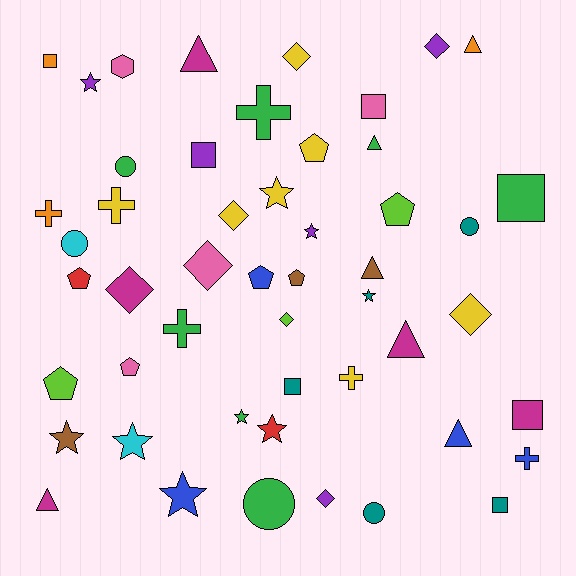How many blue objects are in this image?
There are 4 blue objects.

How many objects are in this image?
There are 50 objects.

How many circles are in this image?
There are 5 circles.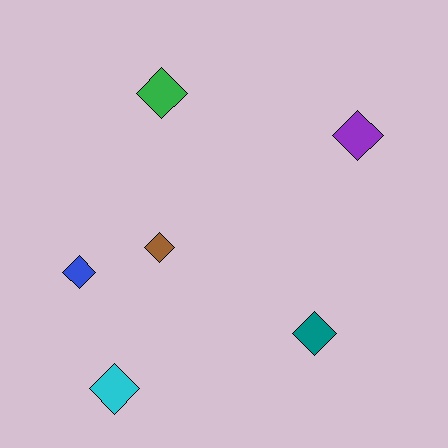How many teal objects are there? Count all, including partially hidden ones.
There is 1 teal object.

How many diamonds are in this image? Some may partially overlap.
There are 6 diamonds.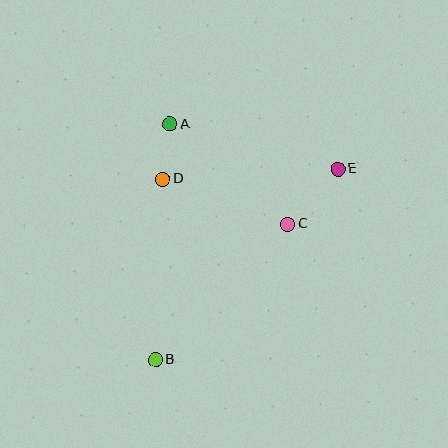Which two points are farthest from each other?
Points B and E are farthest from each other.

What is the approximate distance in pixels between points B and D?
The distance between B and D is approximately 181 pixels.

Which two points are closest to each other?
Points A and D are closest to each other.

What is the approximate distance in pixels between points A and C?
The distance between A and C is approximately 154 pixels.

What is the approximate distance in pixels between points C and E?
The distance between C and E is approximately 75 pixels.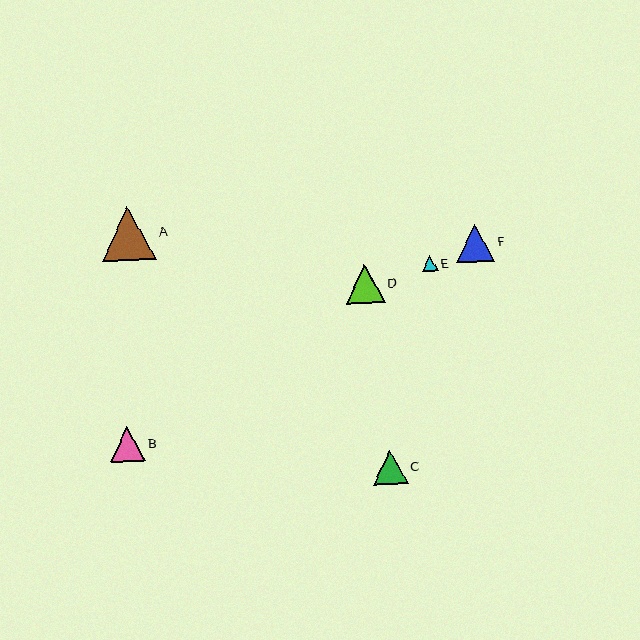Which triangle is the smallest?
Triangle E is the smallest with a size of approximately 15 pixels.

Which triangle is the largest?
Triangle A is the largest with a size of approximately 55 pixels.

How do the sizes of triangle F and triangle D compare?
Triangle F and triangle D are approximately the same size.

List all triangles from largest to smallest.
From largest to smallest: A, F, D, B, C, E.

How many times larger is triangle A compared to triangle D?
Triangle A is approximately 1.4 times the size of triangle D.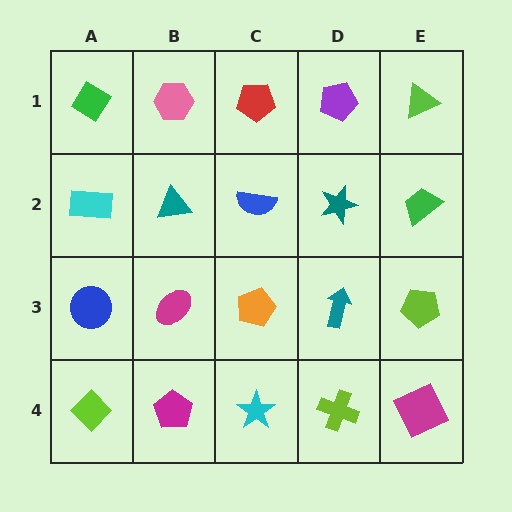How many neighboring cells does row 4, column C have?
3.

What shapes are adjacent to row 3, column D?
A teal star (row 2, column D), a lime cross (row 4, column D), an orange pentagon (row 3, column C), a lime pentagon (row 3, column E).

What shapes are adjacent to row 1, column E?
A green trapezoid (row 2, column E), a purple pentagon (row 1, column D).